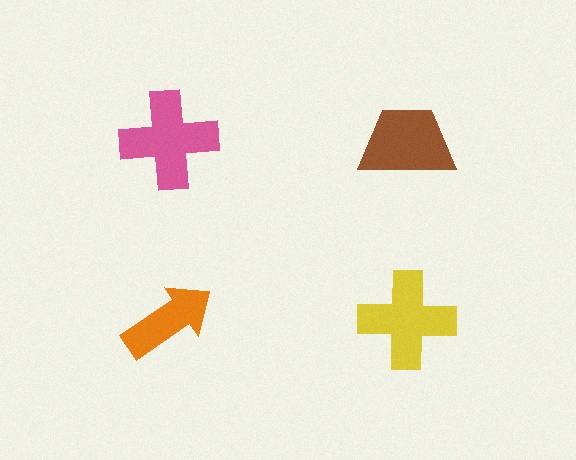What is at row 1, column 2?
A brown trapezoid.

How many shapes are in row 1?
2 shapes.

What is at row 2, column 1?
An orange arrow.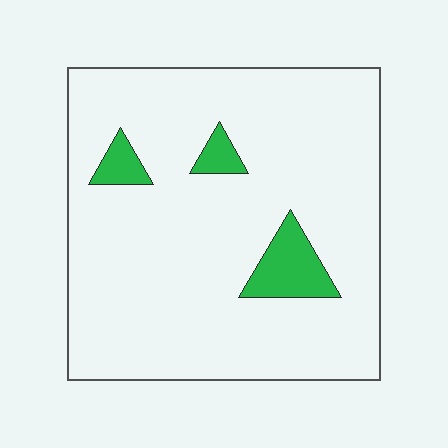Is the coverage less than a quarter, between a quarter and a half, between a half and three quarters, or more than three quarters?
Less than a quarter.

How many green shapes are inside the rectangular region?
3.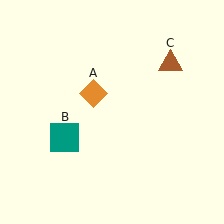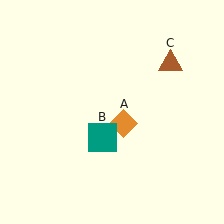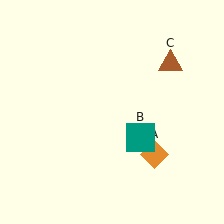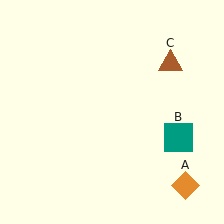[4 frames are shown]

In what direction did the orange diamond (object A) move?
The orange diamond (object A) moved down and to the right.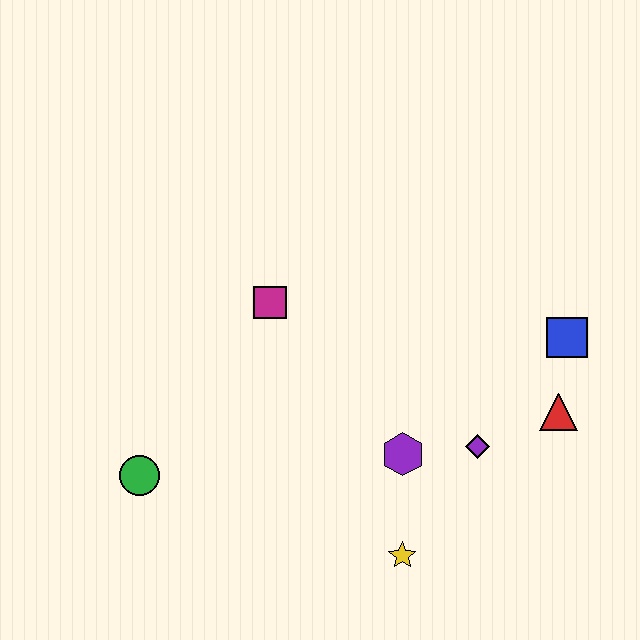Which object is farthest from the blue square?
The green circle is farthest from the blue square.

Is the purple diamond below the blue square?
Yes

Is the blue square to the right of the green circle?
Yes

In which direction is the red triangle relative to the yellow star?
The red triangle is to the right of the yellow star.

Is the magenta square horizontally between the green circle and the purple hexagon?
Yes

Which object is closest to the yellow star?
The purple hexagon is closest to the yellow star.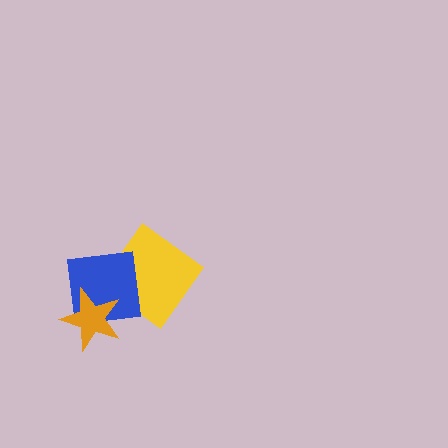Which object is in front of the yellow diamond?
The blue square is in front of the yellow diamond.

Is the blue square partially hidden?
Yes, it is partially covered by another shape.